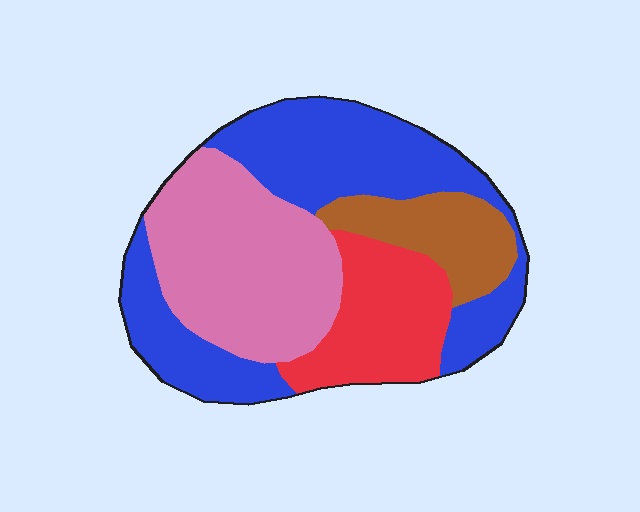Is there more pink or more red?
Pink.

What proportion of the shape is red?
Red takes up less than a quarter of the shape.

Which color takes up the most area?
Blue, at roughly 40%.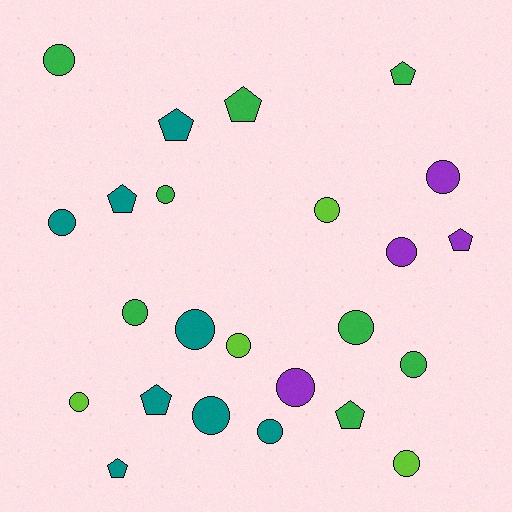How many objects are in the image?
There are 24 objects.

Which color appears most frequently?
Teal, with 8 objects.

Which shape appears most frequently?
Circle, with 16 objects.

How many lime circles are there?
There are 4 lime circles.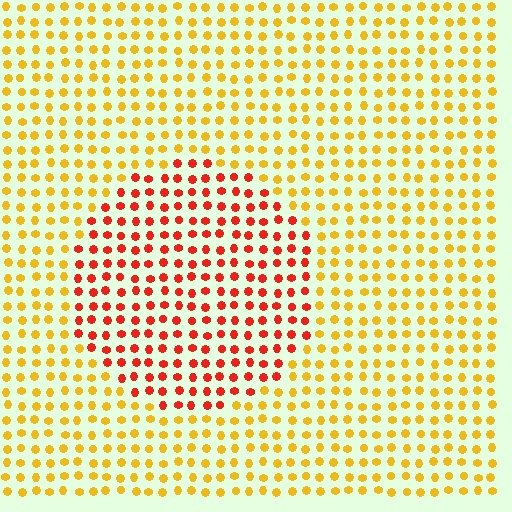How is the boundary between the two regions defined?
The boundary is defined purely by a slight shift in hue (about 44 degrees). Spacing, size, and orientation are identical on both sides.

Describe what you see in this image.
The image is filled with small yellow elements in a uniform arrangement. A circle-shaped region is visible where the elements are tinted to a slightly different hue, forming a subtle color boundary.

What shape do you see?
I see a circle.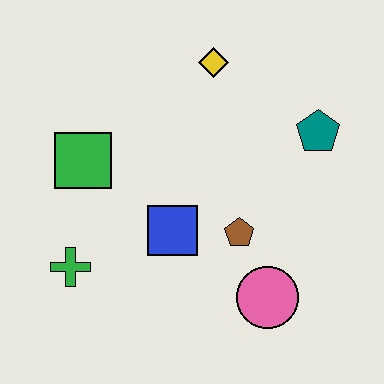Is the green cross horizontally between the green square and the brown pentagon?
No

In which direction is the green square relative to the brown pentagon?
The green square is to the left of the brown pentagon.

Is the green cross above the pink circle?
Yes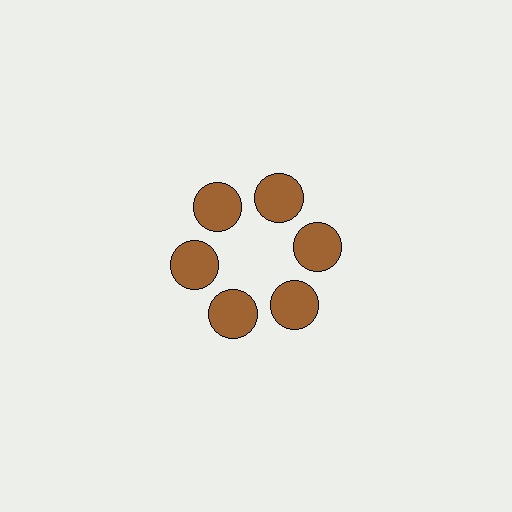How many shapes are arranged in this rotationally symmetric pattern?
There are 6 shapes, arranged in 6 groups of 1.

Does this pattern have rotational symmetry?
Yes, this pattern has 6-fold rotational symmetry. It looks the same after rotating 60 degrees around the center.